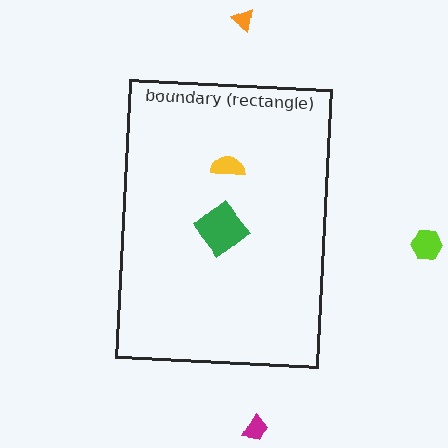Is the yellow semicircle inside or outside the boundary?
Inside.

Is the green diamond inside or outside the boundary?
Inside.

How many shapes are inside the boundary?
2 inside, 3 outside.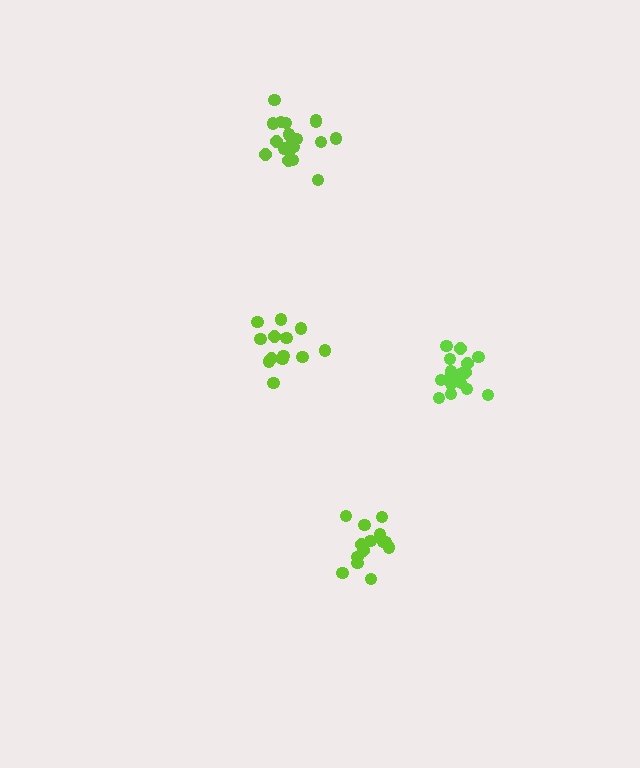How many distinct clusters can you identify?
There are 4 distinct clusters.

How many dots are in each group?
Group 1: 19 dots, Group 2: 13 dots, Group 3: 18 dots, Group 4: 14 dots (64 total).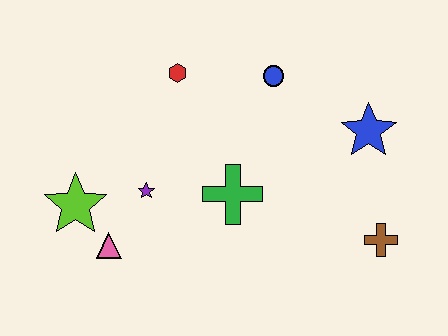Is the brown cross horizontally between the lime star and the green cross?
No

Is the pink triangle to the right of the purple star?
No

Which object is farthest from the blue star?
The lime star is farthest from the blue star.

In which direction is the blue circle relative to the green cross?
The blue circle is above the green cross.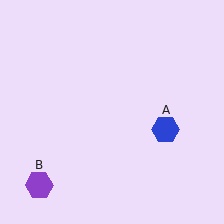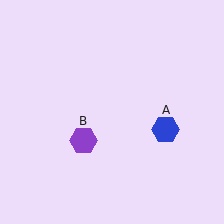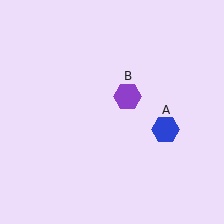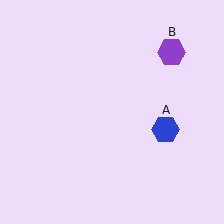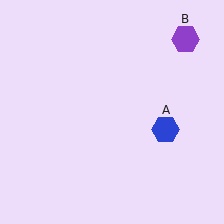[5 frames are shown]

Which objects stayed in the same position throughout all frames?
Blue hexagon (object A) remained stationary.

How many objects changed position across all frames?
1 object changed position: purple hexagon (object B).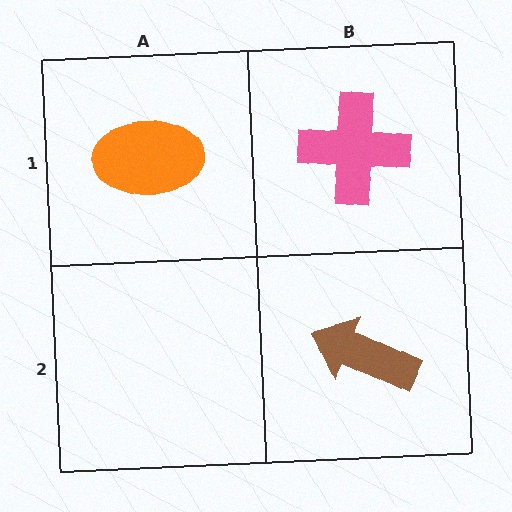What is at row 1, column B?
A pink cross.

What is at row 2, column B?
A brown arrow.